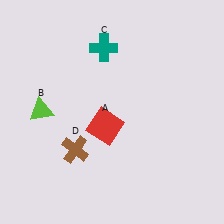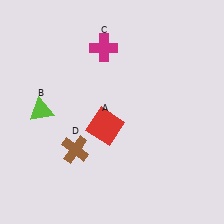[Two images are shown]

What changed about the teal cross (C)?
In Image 1, C is teal. In Image 2, it changed to magenta.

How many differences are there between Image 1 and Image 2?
There is 1 difference between the two images.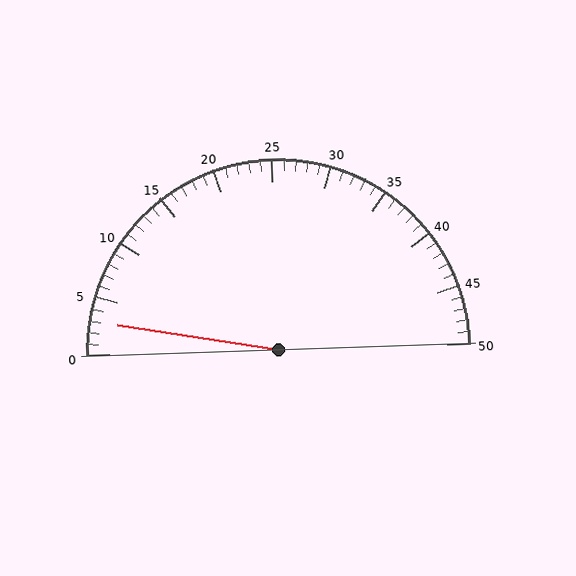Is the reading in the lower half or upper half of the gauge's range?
The reading is in the lower half of the range (0 to 50).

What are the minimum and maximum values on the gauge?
The gauge ranges from 0 to 50.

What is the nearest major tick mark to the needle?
The nearest major tick mark is 5.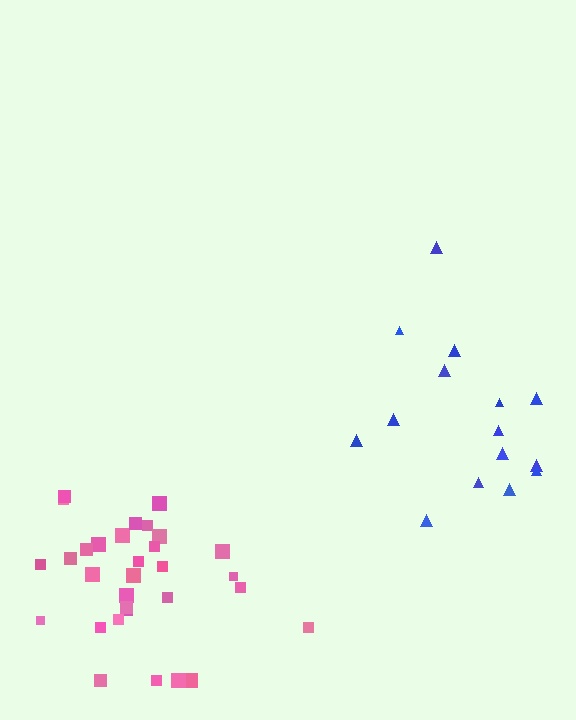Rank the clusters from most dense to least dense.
pink, blue.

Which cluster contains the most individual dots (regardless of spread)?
Pink (31).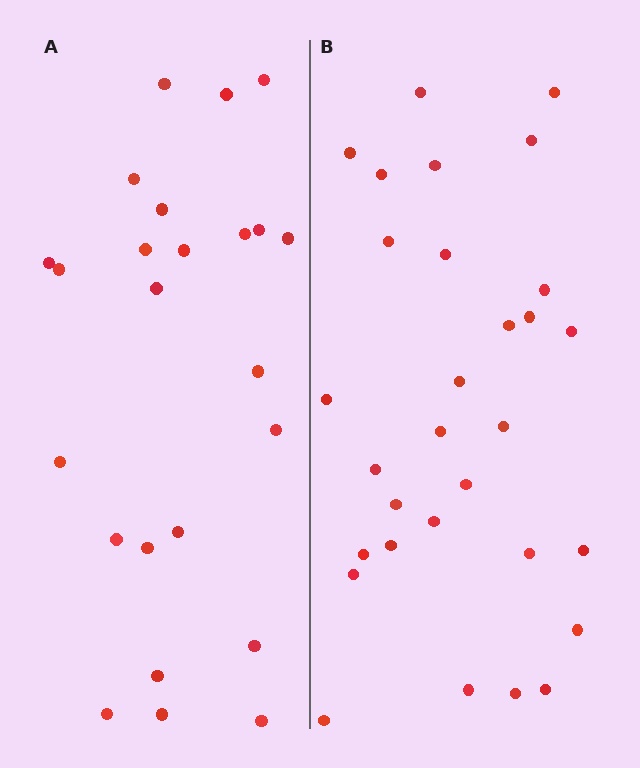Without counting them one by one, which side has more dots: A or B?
Region B (the right region) has more dots.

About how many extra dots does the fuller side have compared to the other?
Region B has about 6 more dots than region A.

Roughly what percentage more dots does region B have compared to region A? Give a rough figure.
About 25% more.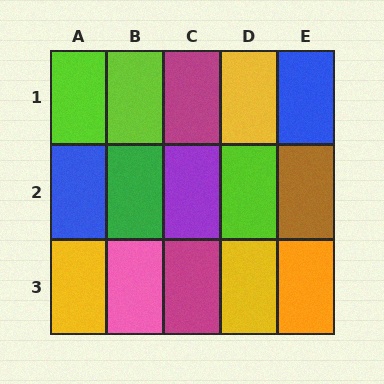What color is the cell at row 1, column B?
Lime.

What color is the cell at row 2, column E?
Brown.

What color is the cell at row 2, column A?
Blue.